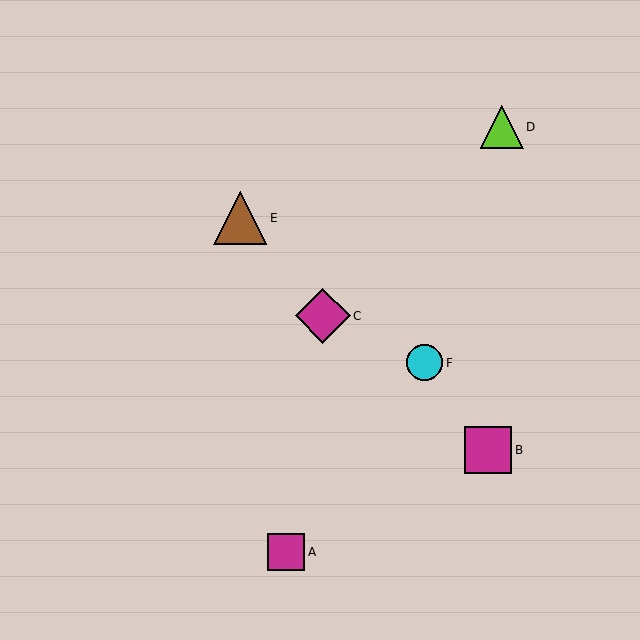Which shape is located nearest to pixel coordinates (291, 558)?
The magenta square (labeled A) at (286, 552) is nearest to that location.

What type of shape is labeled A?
Shape A is a magenta square.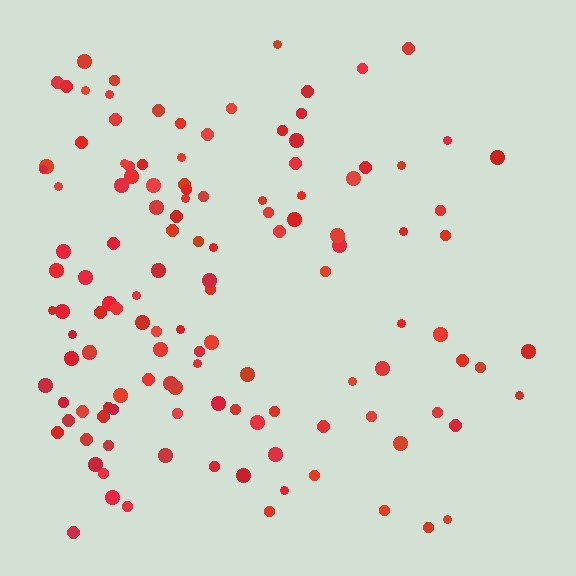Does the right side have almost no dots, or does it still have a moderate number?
Still a moderate number, just noticeably fewer than the left.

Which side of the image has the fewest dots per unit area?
The right.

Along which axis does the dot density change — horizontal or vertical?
Horizontal.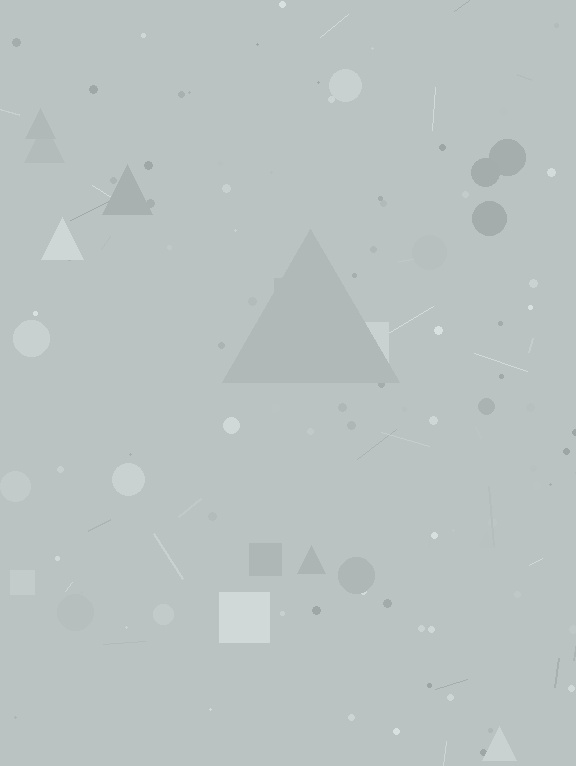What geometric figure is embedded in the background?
A triangle is embedded in the background.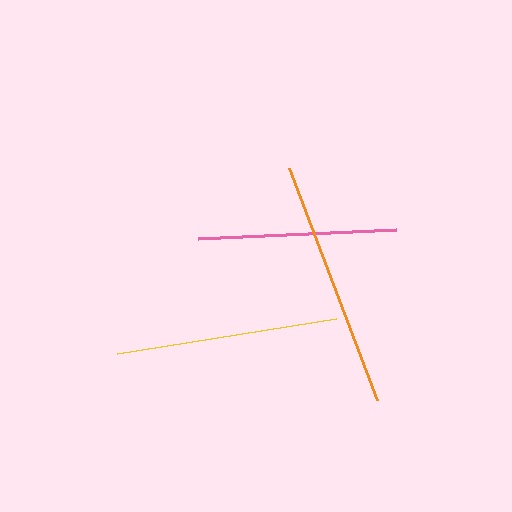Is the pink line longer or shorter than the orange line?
The orange line is longer than the pink line.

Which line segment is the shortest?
The pink line is the shortest at approximately 198 pixels.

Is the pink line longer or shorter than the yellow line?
The yellow line is longer than the pink line.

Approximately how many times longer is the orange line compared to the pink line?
The orange line is approximately 1.3 times the length of the pink line.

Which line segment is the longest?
The orange line is the longest at approximately 248 pixels.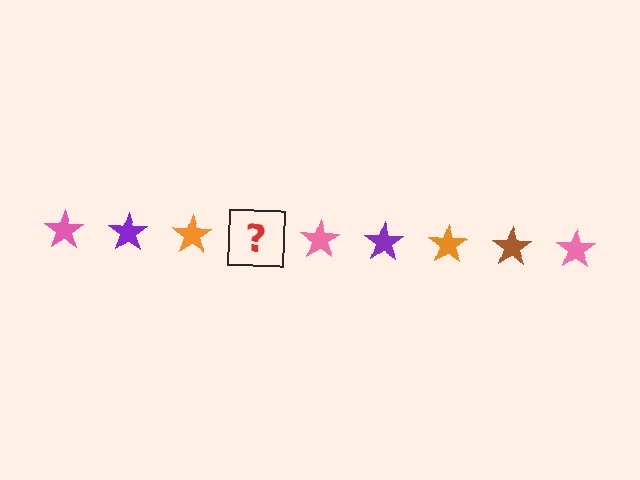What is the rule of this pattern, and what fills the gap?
The rule is that the pattern cycles through pink, purple, orange, brown stars. The gap should be filled with a brown star.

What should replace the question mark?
The question mark should be replaced with a brown star.